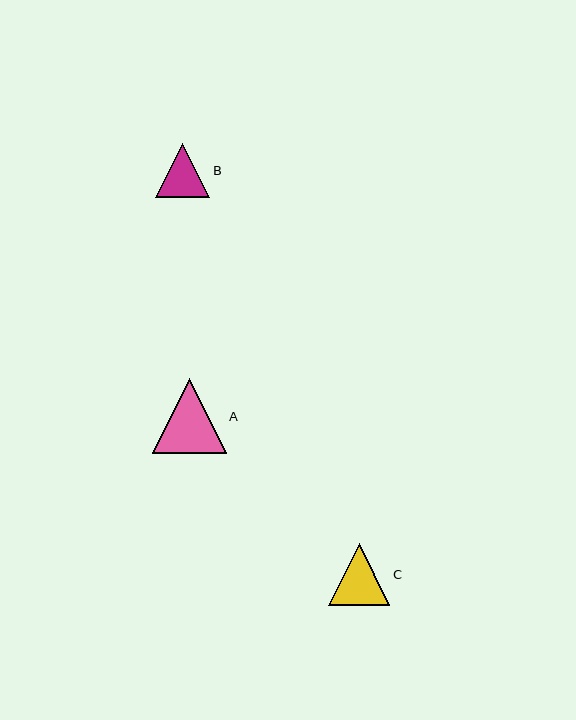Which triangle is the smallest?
Triangle B is the smallest with a size of approximately 54 pixels.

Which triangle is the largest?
Triangle A is the largest with a size of approximately 74 pixels.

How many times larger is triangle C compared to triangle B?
Triangle C is approximately 1.1 times the size of triangle B.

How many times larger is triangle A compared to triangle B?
Triangle A is approximately 1.4 times the size of triangle B.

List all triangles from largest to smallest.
From largest to smallest: A, C, B.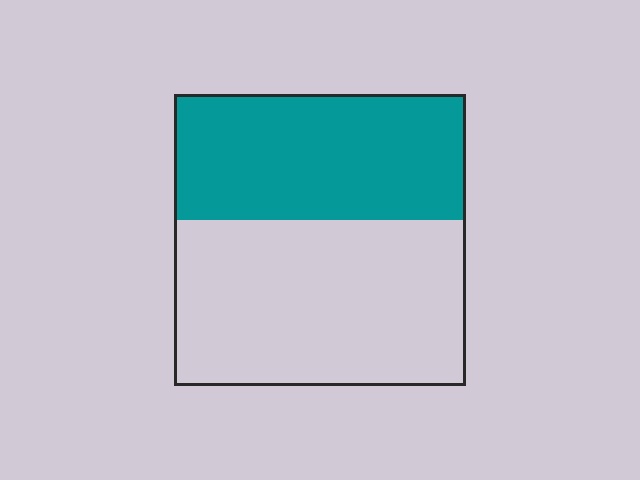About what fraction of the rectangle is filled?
About two fifths (2/5).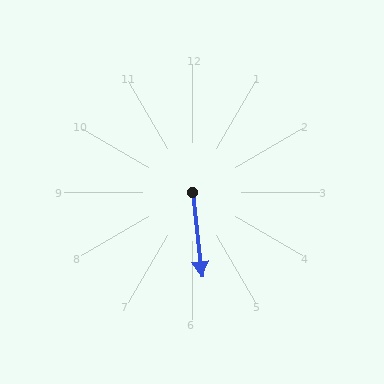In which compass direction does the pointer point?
South.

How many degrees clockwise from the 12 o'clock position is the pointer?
Approximately 173 degrees.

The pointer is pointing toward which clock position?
Roughly 6 o'clock.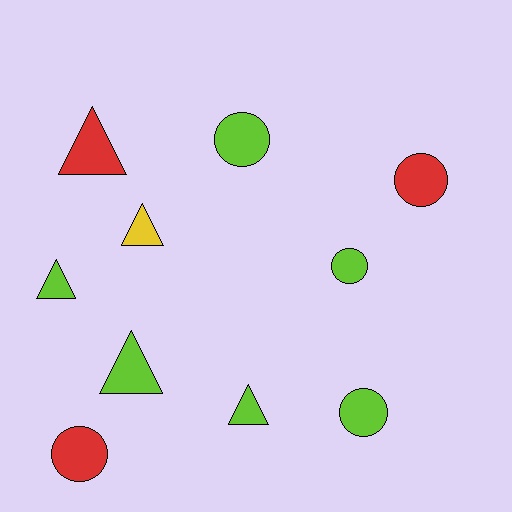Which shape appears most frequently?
Triangle, with 5 objects.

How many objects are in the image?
There are 10 objects.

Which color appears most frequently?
Lime, with 6 objects.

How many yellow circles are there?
There are no yellow circles.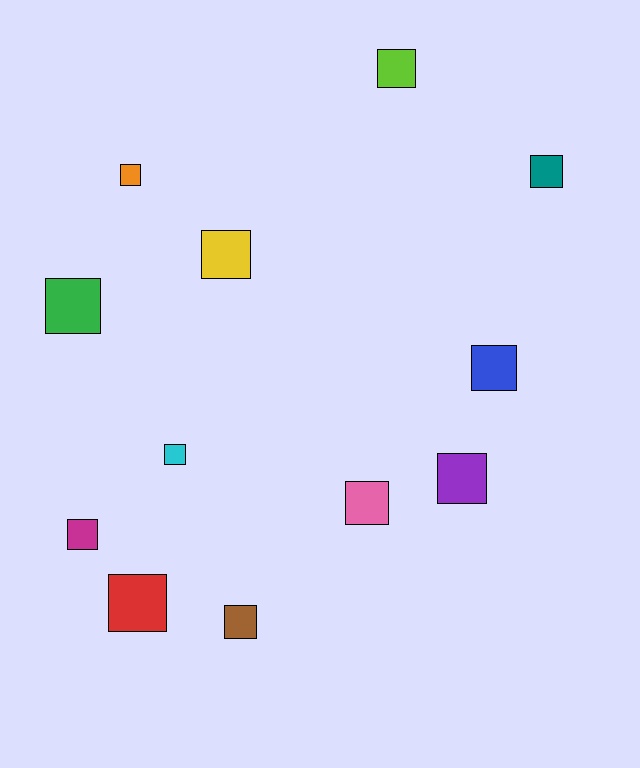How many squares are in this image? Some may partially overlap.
There are 12 squares.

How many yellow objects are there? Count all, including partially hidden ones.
There is 1 yellow object.